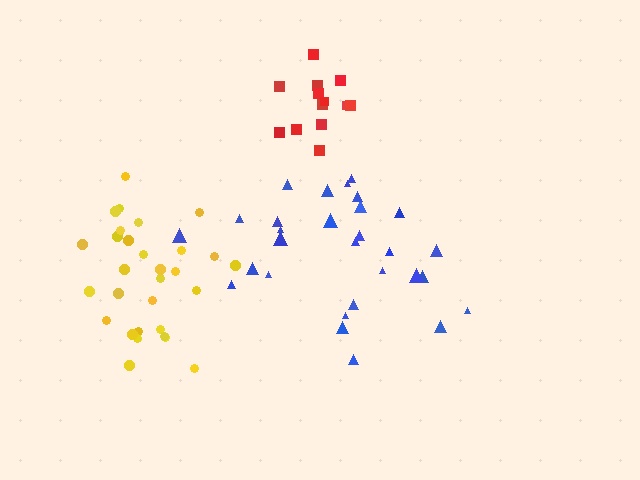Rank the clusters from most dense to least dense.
red, yellow, blue.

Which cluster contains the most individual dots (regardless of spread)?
Yellow (30).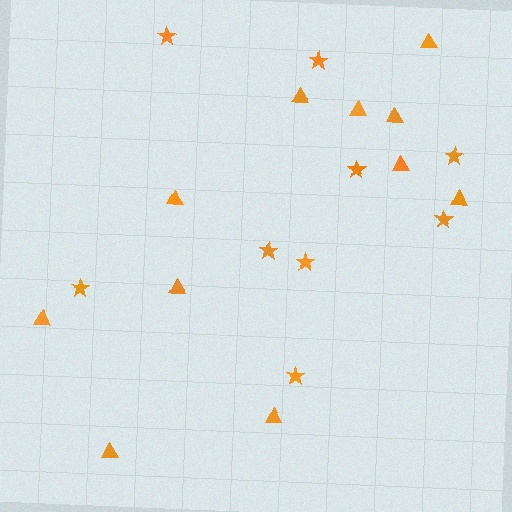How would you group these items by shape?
There are 2 groups: one group of stars (9) and one group of triangles (11).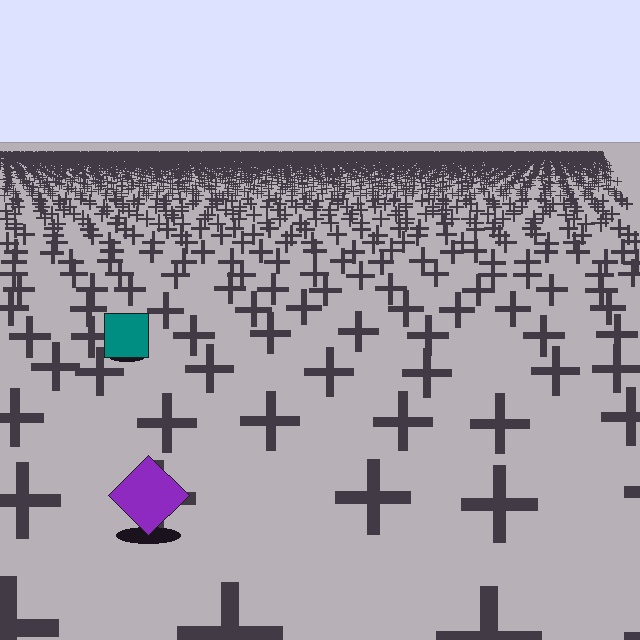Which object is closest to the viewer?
The purple diamond is closest. The texture marks near it are larger and more spread out.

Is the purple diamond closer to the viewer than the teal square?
Yes. The purple diamond is closer — you can tell from the texture gradient: the ground texture is coarser near it.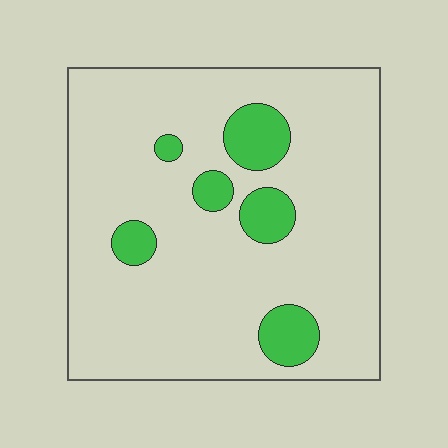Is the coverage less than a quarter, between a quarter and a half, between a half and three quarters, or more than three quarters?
Less than a quarter.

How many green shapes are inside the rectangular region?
6.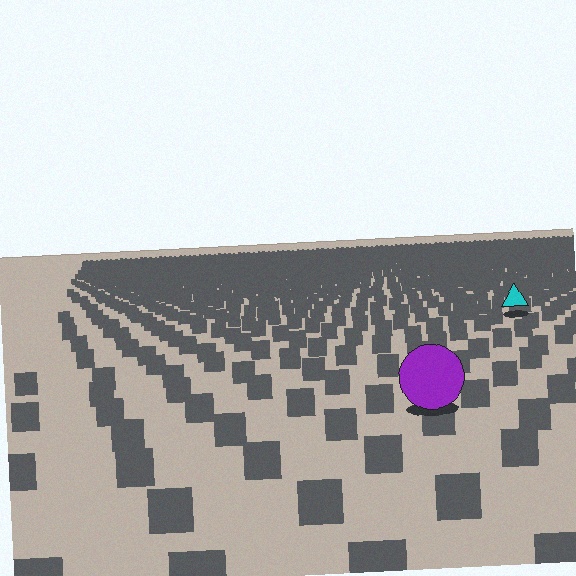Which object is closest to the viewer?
The purple circle is closest. The texture marks near it are larger and more spread out.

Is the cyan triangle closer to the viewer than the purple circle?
No. The purple circle is closer — you can tell from the texture gradient: the ground texture is coarser near it.